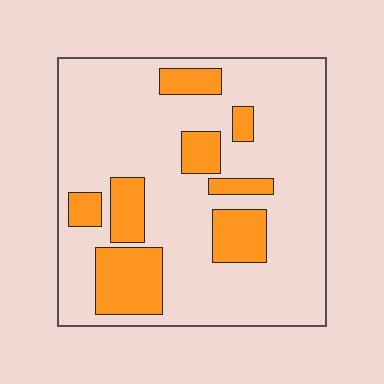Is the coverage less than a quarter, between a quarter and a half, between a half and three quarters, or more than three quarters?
Less than a quarter.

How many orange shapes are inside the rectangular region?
8.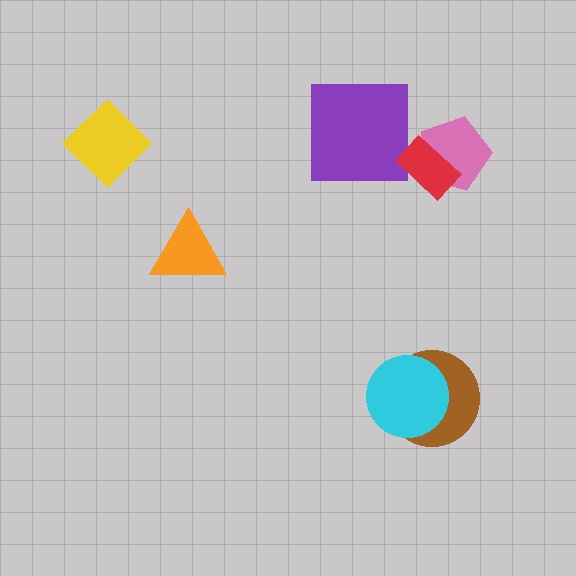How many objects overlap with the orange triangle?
0 objects overlap with the orange triangle.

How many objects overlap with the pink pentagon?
1 object overlaps with the pink pentagon.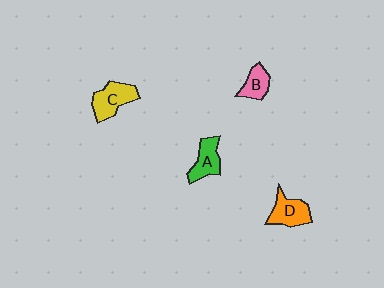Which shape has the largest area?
Shape C (yellow).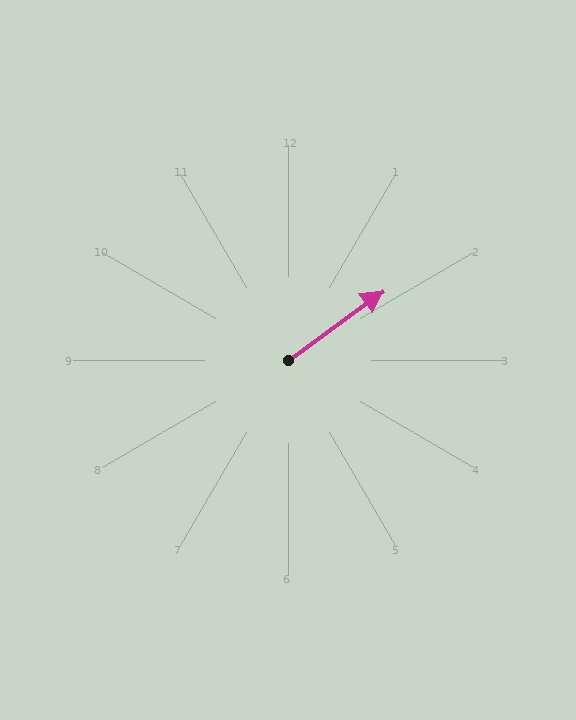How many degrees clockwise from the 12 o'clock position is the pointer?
Approximately 54 degrees.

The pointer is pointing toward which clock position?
Roughly 2 o'clock.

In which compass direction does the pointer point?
Northeast.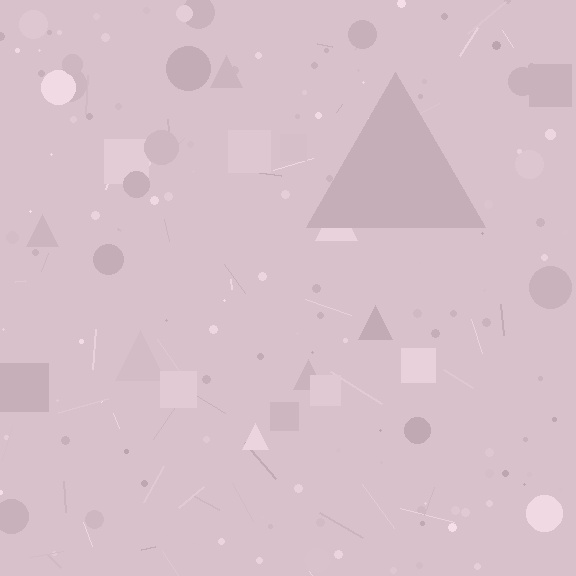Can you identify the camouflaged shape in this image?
The camouflaged shape is a triangle.